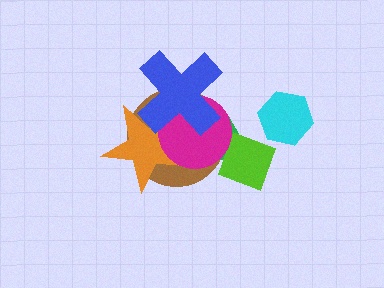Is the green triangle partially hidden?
Yes, it is partially covered by another shape.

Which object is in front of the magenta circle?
The blue cross is in front of the magenta circle.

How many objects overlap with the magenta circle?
5 objects overlap with the magenta circle.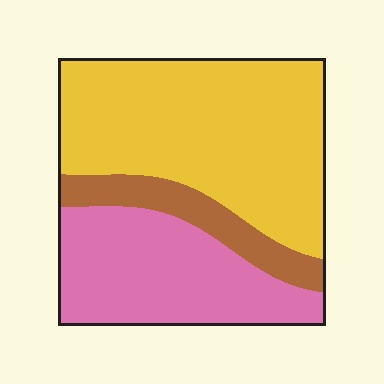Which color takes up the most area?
Yellow, at roughly 55%.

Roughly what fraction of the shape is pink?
Pink takes up about one third (1/3) of the shape.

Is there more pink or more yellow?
Yellow.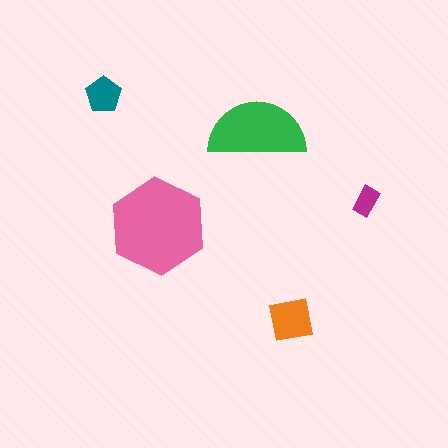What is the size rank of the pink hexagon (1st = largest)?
1st.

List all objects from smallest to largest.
The magenta rectangle, the teal pentagon, the orange square, the green semicircle, the pink hexagon.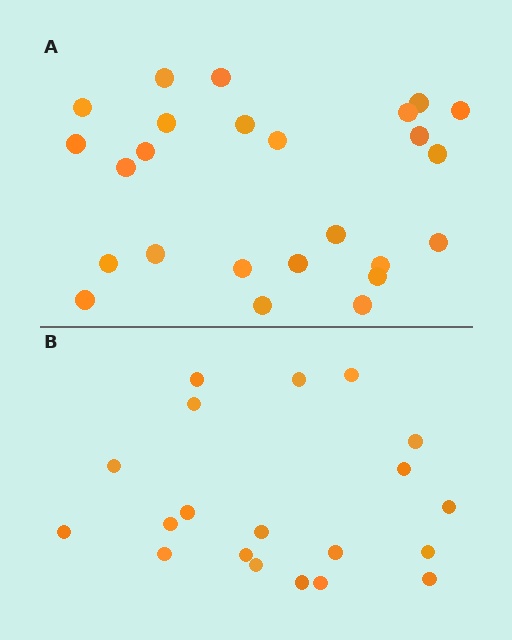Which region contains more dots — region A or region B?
Region A (the top region) has more dots.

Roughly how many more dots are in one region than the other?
Region A has about 5 more dots than region B.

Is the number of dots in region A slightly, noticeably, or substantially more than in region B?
Region A has noticeably more, but not dramatically so. The ratio is roughly 1.2 to 1.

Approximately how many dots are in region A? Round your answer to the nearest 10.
About 20 dots. (The exact count is 25, which rounds to 20.)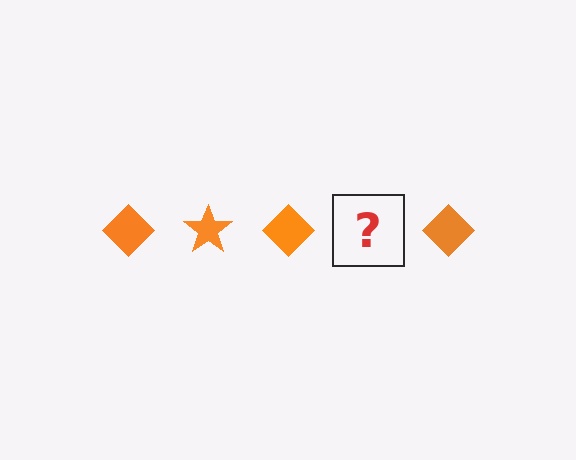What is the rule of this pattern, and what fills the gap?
The rule is that the pattern cycles through diamond, star shapes in orange. The gap should be filled with an orange star.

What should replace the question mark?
The question mark should be replaced with an orange star.